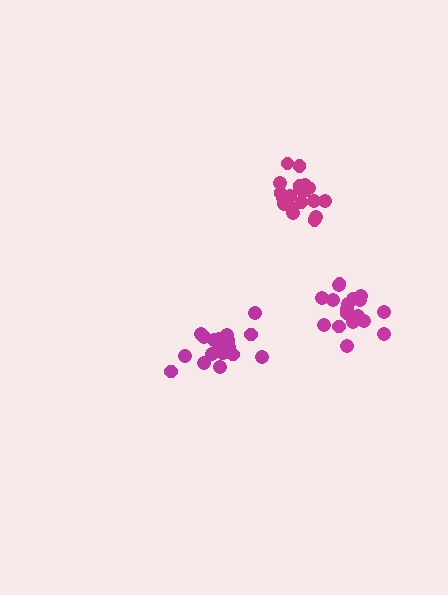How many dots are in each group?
Group 1: 18 dots, Group 2: 19 dots, Group 3: 20 dots (57 total).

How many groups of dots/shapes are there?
There are 3 groups.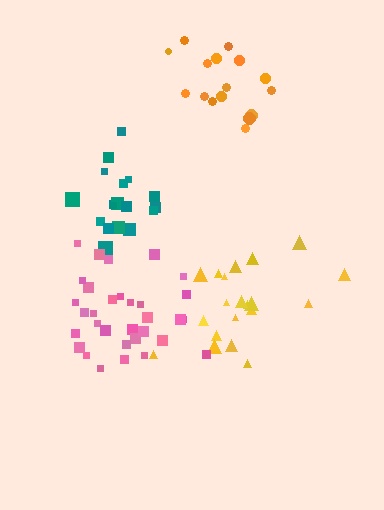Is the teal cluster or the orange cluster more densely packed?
Orange.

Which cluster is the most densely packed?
Pink.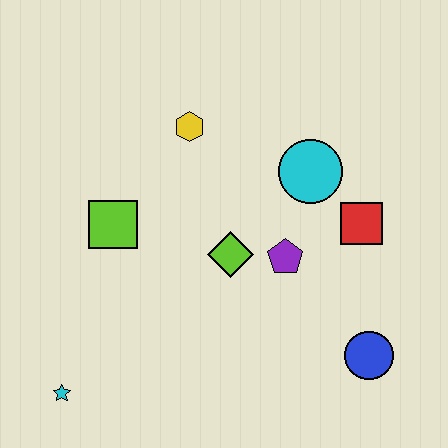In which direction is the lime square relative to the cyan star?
The lime square is above the cyan star.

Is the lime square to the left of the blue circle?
Yes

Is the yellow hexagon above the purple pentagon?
Yes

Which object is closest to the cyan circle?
The red square is closest to the cyan circle.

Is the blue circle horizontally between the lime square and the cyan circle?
No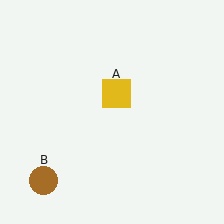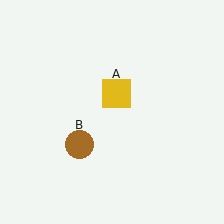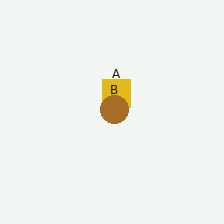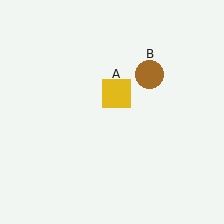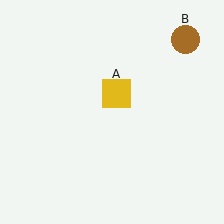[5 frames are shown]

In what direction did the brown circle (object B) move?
The brown circle (object B) moved up and to the right.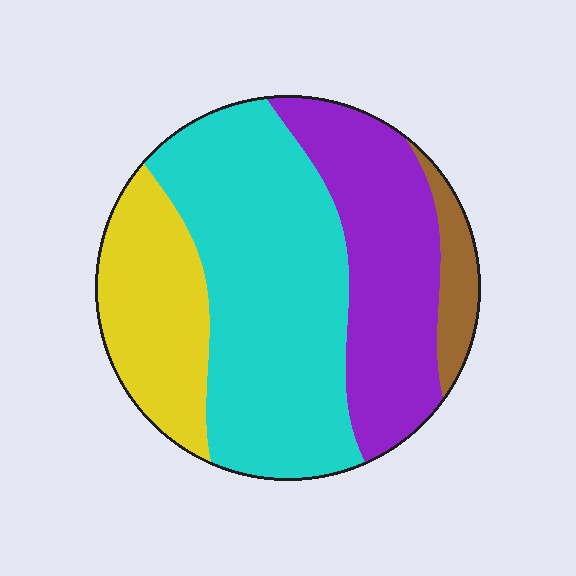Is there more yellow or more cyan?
Cyan.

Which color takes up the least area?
Brown, at roughly 5%.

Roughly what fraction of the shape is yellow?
Yellow takes up about one fifth (1/5) of the shape.